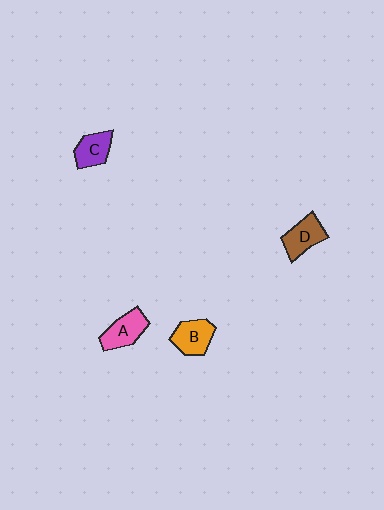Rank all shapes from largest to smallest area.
From largest to smallest: A (pink), B (orange), D (brown), C (purple).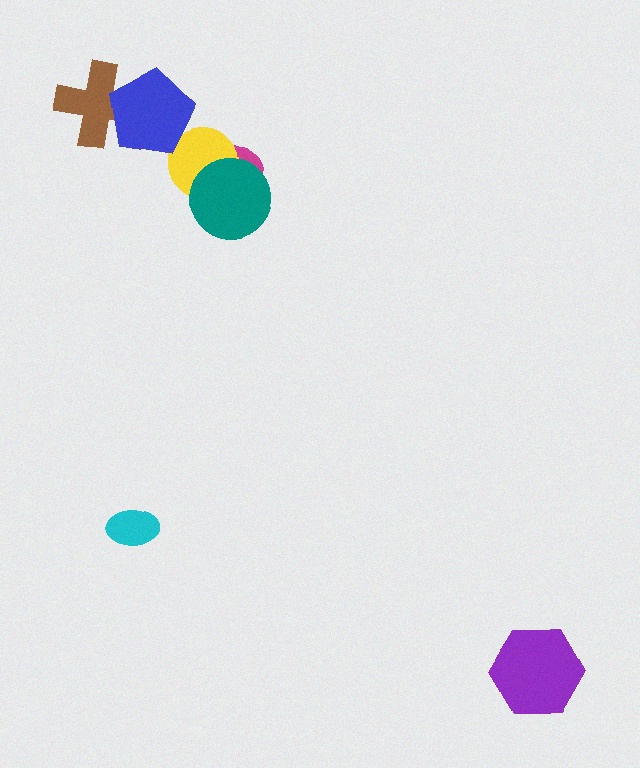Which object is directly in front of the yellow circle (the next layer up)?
The blue pentagon is directly in front of the yellow circle.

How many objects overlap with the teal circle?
2 objects overlap with the teal circle.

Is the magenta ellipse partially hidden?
Yes, it is partially covered by another shape.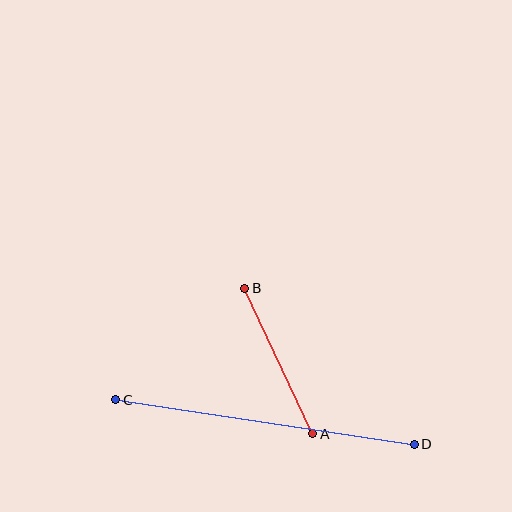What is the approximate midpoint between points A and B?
The midpoint is at approximately (279, 361) pixels.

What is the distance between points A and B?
The distance is approximately 161 pixels.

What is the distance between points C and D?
The distance is approximately 302 pixels.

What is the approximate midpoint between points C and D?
The midpoint is at approximately (265, 422) pixels.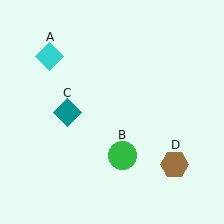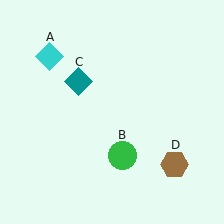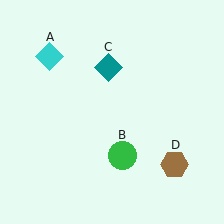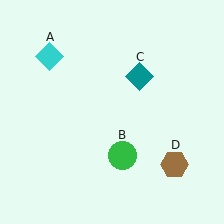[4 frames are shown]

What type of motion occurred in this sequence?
The teal diamond (object C) rotated clockwise around the center of the scene.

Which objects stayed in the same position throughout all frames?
Cyan diamond (object A) and green circle (object B) and brown hexagon (object D) remained stationary.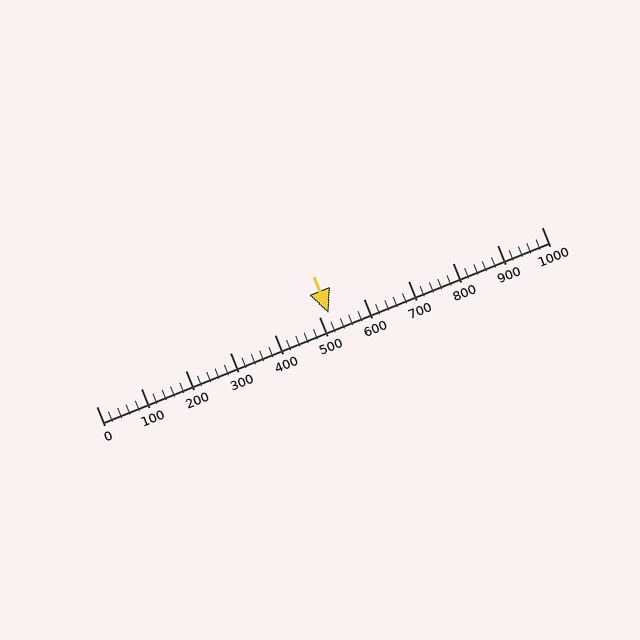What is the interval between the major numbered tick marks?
The major tick marks are spaced 100 units apart.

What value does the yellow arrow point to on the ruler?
The yellow arrow points to approximately 521.